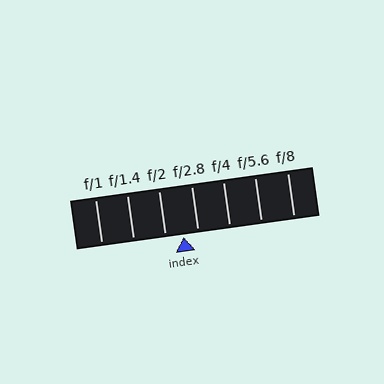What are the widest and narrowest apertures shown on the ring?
The widest aperture shown is f/1 and the narrowest is f/8.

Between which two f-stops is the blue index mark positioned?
The index mark is between f/2 and f/2.8.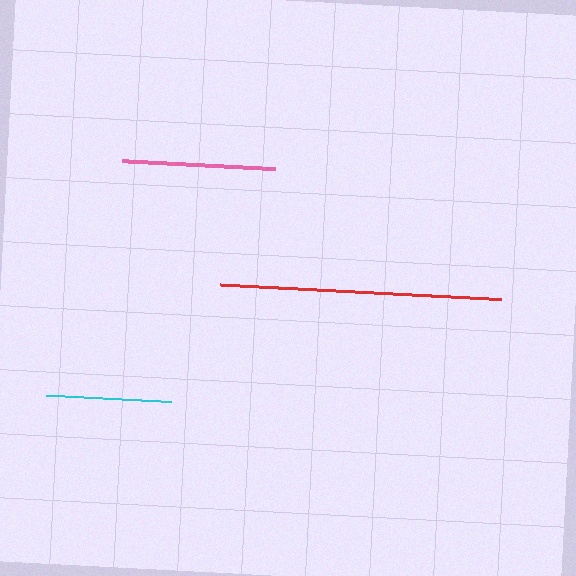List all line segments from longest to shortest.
From longest to shortest: red, pink, cyan.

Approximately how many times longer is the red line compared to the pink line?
The red line is approximately 1.8 times the length of the pink line.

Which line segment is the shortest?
The cyan line is the shortest at approximately 125 pixels.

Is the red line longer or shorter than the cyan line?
The red line is longer than the cyan line.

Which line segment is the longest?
The red line is the longest at approximately 281 pixels.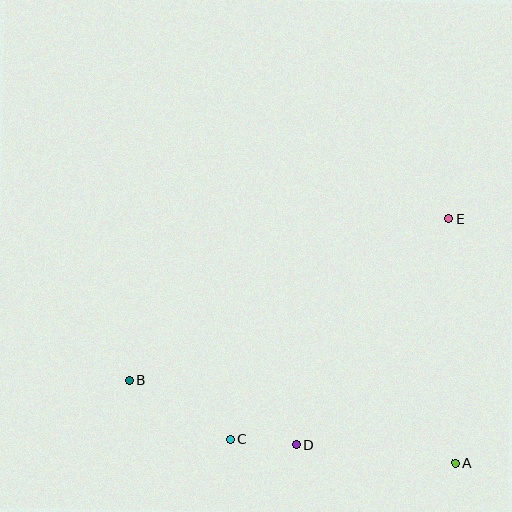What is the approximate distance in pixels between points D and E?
The distance between D and E is approximately 273 pixels.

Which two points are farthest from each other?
Points B and E are farthest from each other.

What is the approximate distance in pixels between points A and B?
The distance between A and B is approximately 337 pixels.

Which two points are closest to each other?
Points C and D are closest to each other.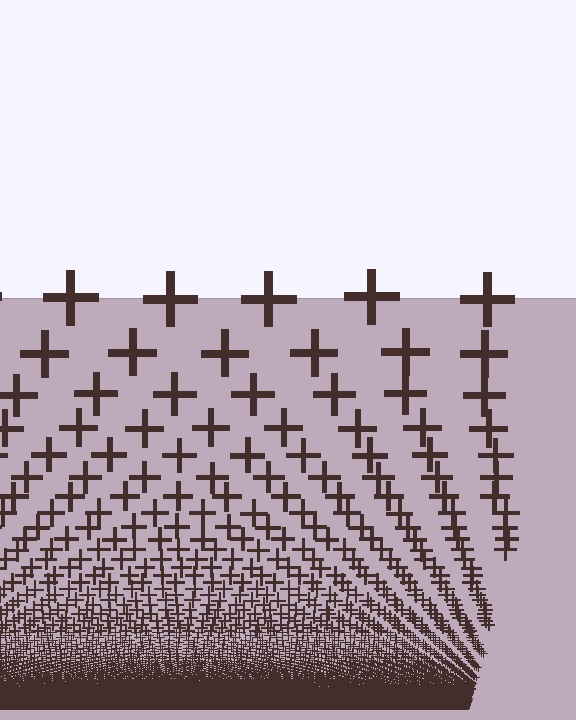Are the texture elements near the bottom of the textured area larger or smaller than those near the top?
Smaller. The gradient is inverted — elements near the bottom are smaller and denser.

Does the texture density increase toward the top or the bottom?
Density increases toward the bottom.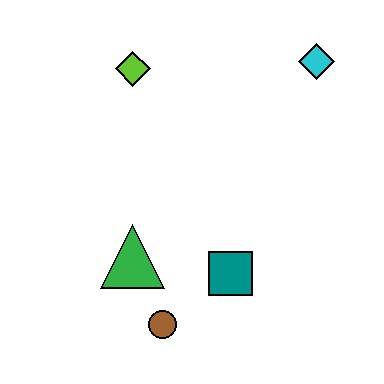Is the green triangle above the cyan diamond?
No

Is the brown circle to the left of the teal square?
Yes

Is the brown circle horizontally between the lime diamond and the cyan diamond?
Yes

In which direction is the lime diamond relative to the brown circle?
The lime diamond is above the brown circle.